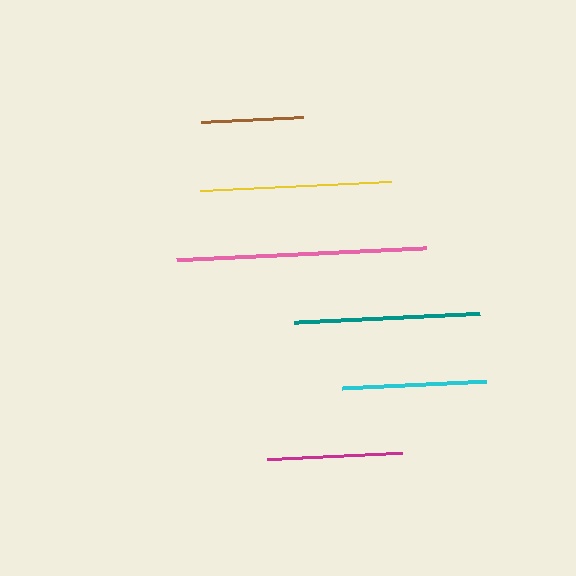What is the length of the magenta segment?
The magenta segment is approximately 136 pixels long.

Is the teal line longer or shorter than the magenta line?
The teal line is longer than the magenta line.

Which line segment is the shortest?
The brown line is the shortest at approximately 102 pixels.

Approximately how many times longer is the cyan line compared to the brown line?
The cyan line is approximately 1.4 times the length of the brown line.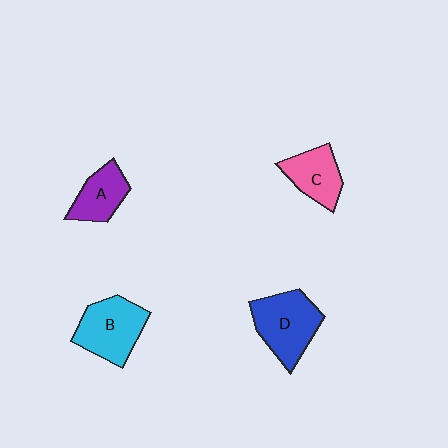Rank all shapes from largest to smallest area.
From largest to smallest: D (blue), B (cyan), C (pink), A (purple).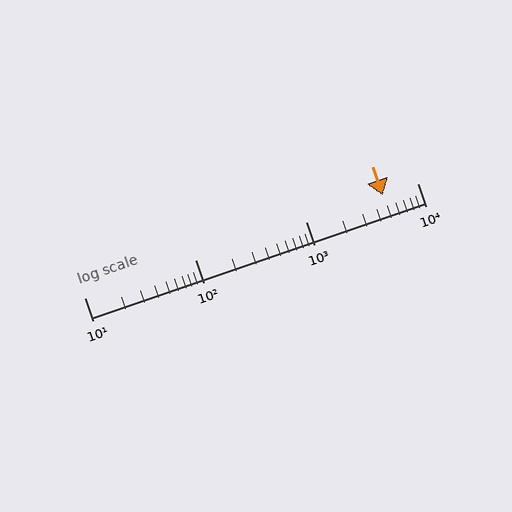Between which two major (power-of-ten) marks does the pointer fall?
The pointer is between 1000 and 10000.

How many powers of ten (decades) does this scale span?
The scale spans 3 decades, from 10 to 10000.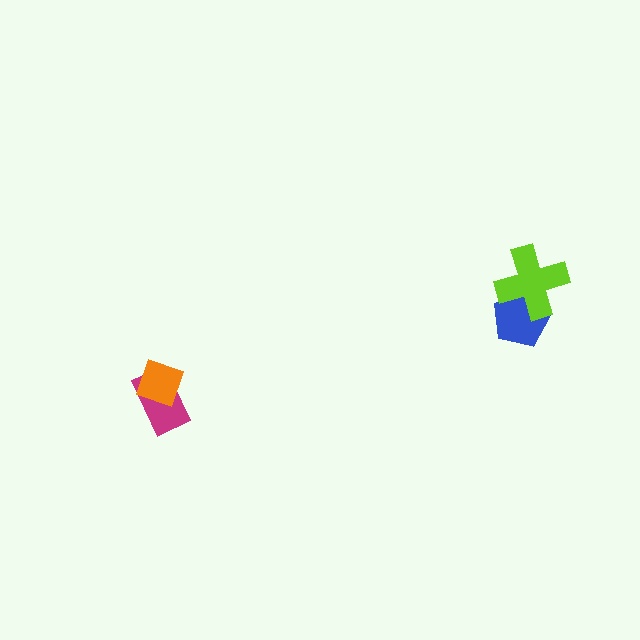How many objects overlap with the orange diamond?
1 object overlaps with the orange diamond.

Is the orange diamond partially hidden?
No, no other shape covers it.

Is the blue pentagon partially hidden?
Yes, it is partially covered by another shape.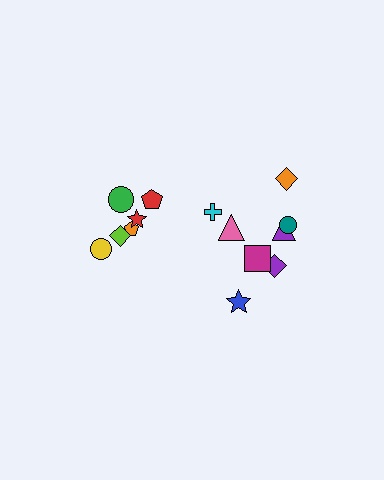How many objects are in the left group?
There are 6 objects.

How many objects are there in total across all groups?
There are 14 objects.